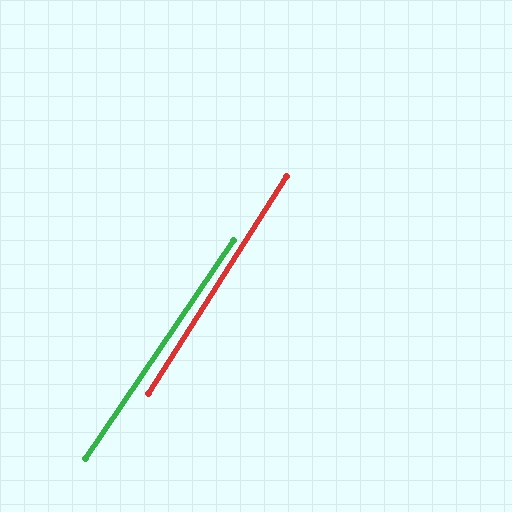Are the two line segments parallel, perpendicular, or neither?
Parallel — their directions differ by only 1.7°.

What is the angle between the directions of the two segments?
Approximately 2 degrees.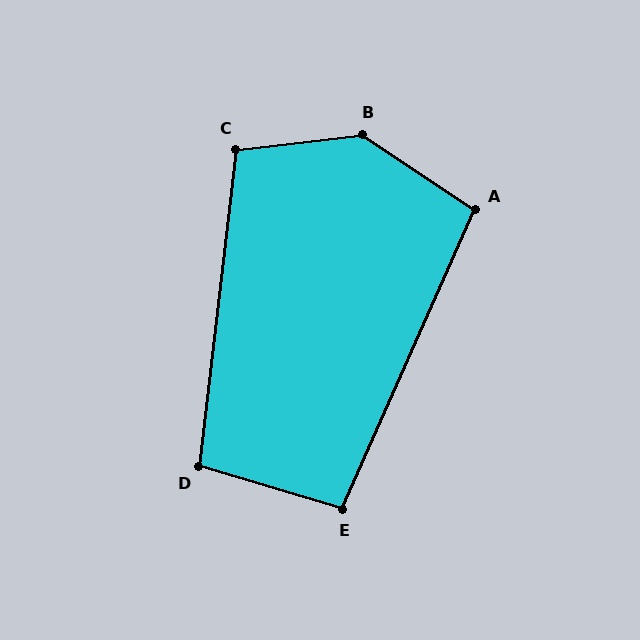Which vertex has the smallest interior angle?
E, at approximately 98 degrees.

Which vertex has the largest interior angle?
B, at approximately 139 degrees.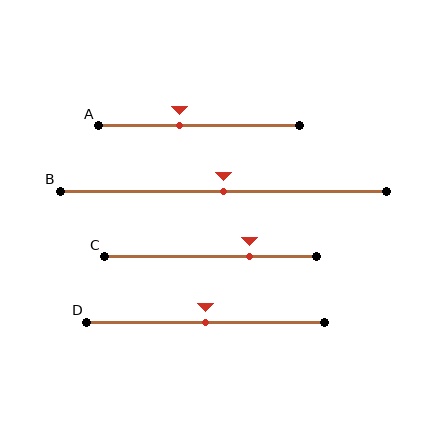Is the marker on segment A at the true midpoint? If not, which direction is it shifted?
No, the marker on segment A is shifted to the left by about 10% of the segment length.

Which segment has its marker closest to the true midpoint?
Segment B has its marker closest to the true midpoint.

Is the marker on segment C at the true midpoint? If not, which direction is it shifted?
No, the marker on segment C is shifted to the right by about 18% of the segment length.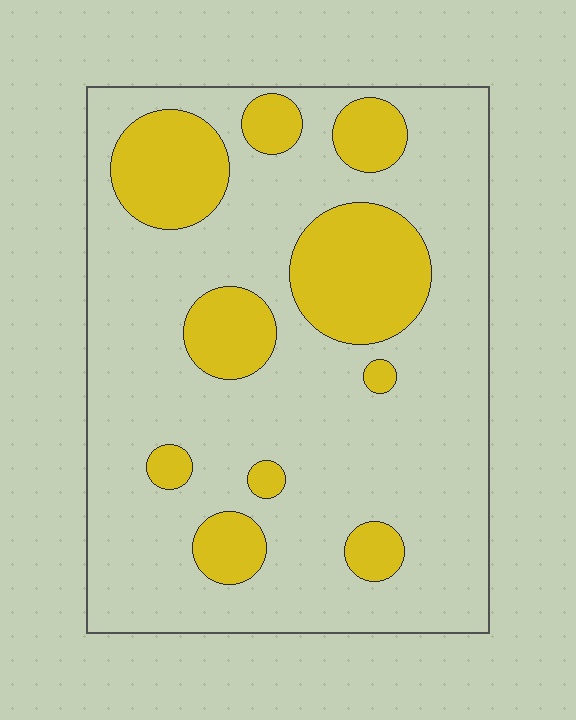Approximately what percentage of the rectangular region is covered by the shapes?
Approximately 25%.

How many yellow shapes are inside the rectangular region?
10.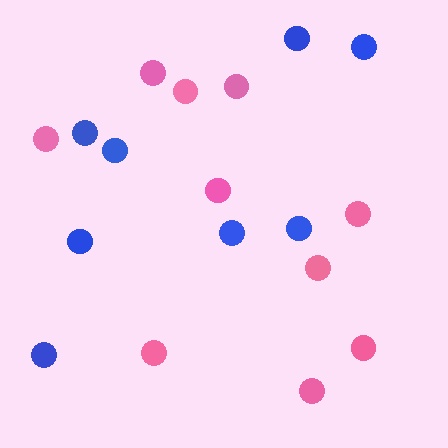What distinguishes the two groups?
There are 2 groups: one group of pink circles (10) and one group of blue circles (8).